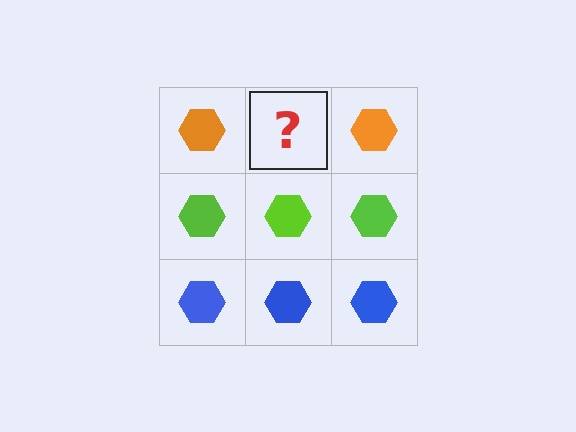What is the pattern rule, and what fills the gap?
The rule is that each row has a consistent color. The gap should be filled with an orange hexagon.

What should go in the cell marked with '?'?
The missing cell should contain an orange hexagon.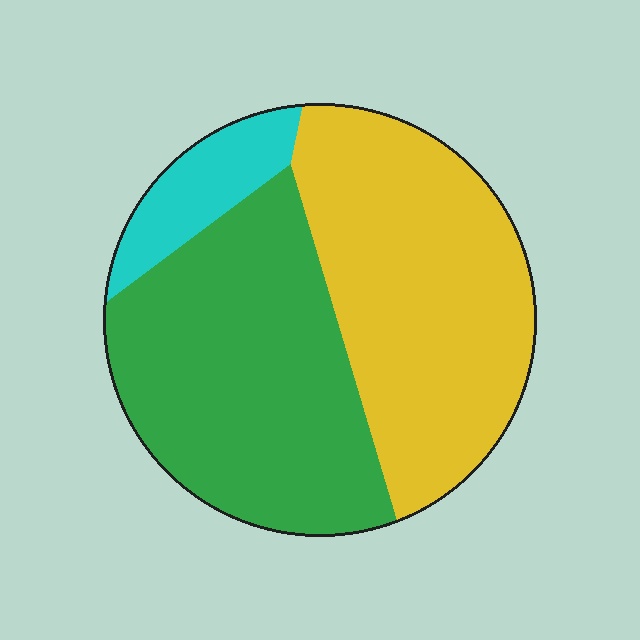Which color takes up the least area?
Cyan, at roughly 10%.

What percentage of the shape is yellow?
Yellow takes up between a third and a half of the shape.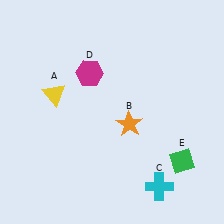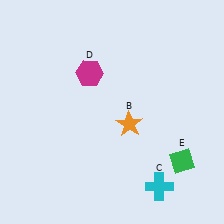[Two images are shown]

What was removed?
The yellow triangle (A) was removed in Image 2.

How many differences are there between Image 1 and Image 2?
There is 1 difference between the two images.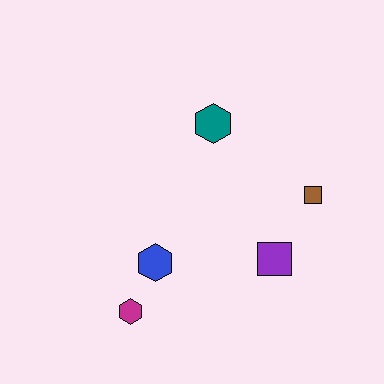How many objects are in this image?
There are 5 objects.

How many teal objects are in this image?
There is 1 teal object.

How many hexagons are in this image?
There are 3 hexagons.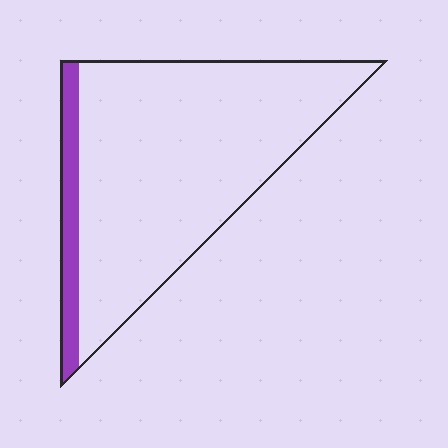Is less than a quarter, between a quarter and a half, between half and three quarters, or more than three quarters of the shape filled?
Less than a quarter.